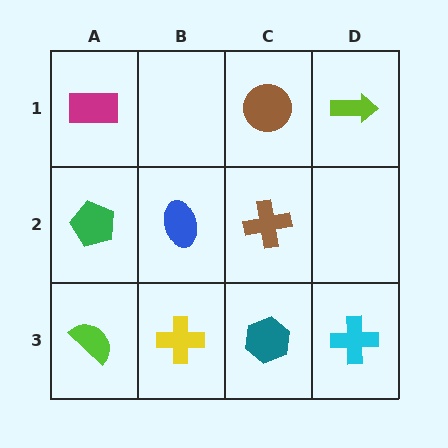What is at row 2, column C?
A brown cross.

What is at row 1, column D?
A lime arrow.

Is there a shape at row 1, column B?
No, that cell is empty.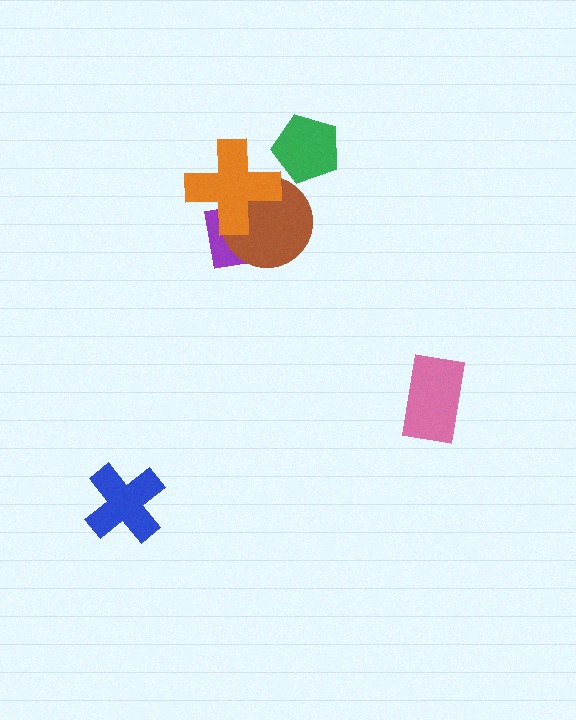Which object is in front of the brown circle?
The orange cross is in front of the brown circle.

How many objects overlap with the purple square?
2 objects overlap with the purple square.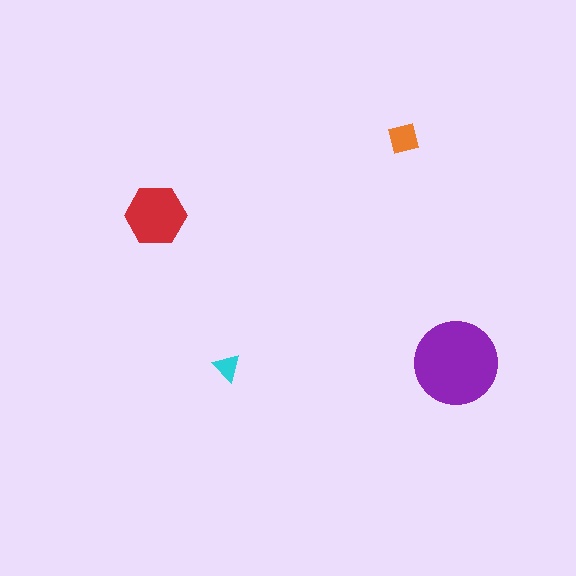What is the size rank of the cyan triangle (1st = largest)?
4th.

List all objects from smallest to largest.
The cyan triangle, the orange square, the red hexagon, the purple circle.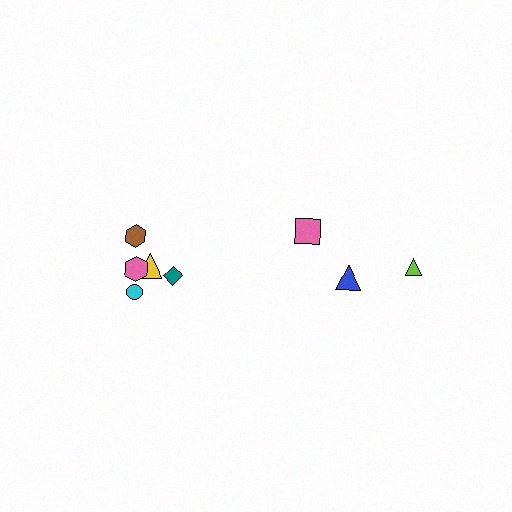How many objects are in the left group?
There are 5 objects.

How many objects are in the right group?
There are 3 objects.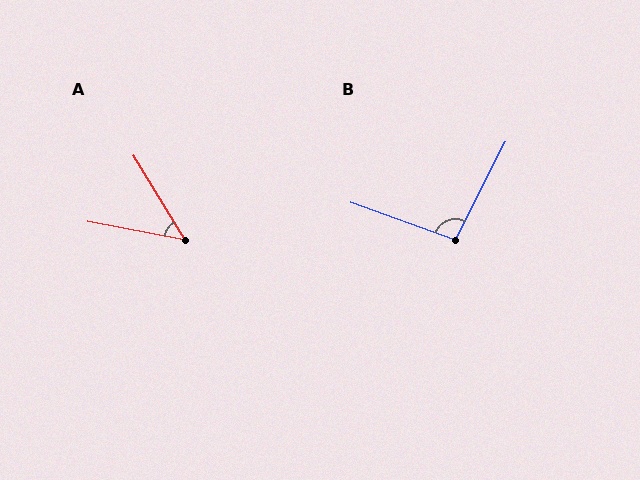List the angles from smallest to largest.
A (48°), B (98°).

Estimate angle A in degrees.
Approximately 48 degrees.